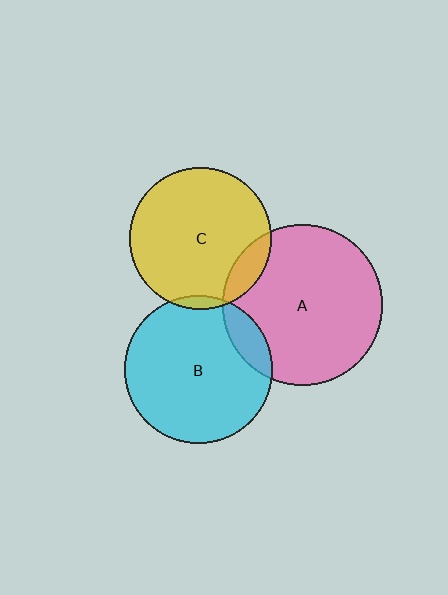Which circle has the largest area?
Circle A (pink).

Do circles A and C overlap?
Yes.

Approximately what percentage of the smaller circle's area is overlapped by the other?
Approximately 10%.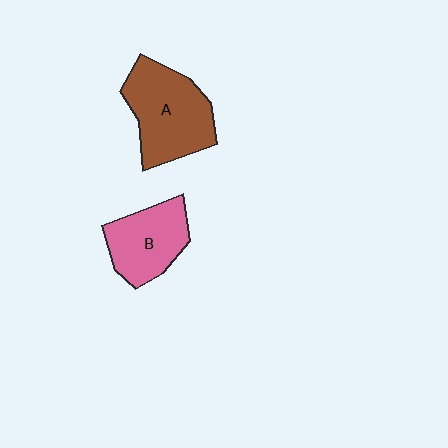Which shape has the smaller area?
Shape B (pink).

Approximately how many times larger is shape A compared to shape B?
Approximately 1.3 times.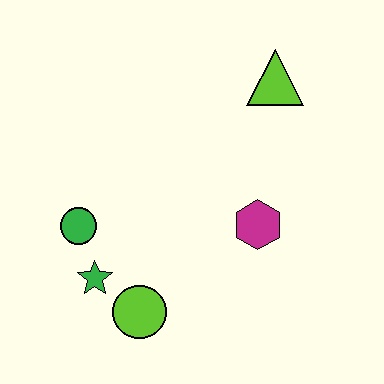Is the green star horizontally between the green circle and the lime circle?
Yes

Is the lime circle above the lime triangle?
No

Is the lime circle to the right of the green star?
Yes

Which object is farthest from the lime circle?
The lime triangle is farthest from the lime circle.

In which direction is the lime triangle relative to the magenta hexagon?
The lime triangle is above the magenta hexagon.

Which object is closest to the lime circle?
The green star is closest to the lime circle.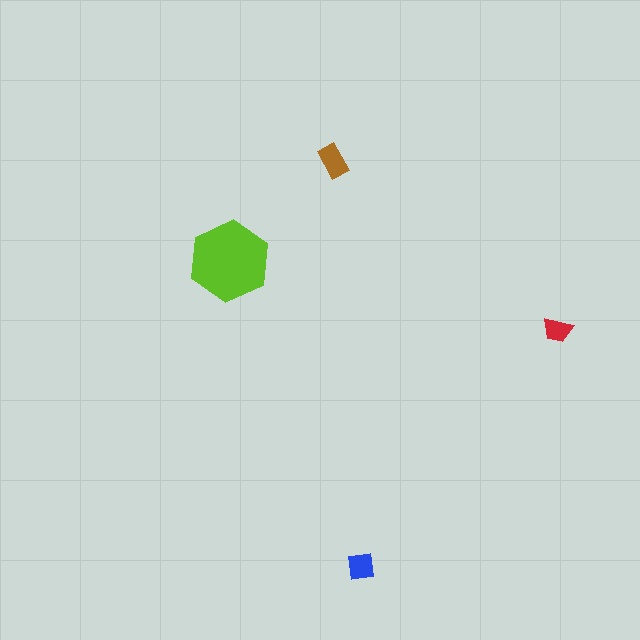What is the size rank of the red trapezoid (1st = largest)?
4th.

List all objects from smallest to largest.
The red trapezoid, the blue square, the brown rectangle, the lime hexagon.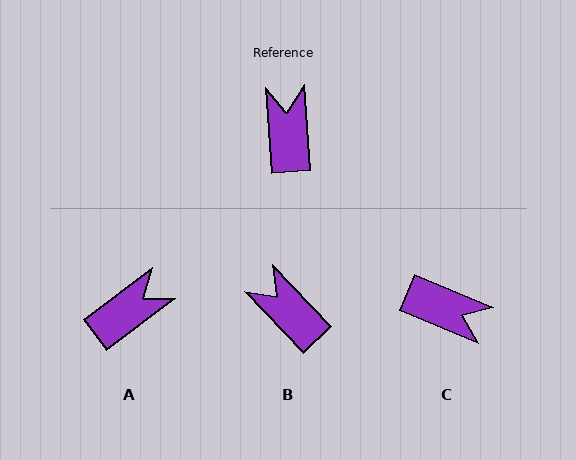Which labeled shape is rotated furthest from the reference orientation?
C, about 117 degrees away.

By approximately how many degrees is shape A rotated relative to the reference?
Approximately 58 degrees clockwise.